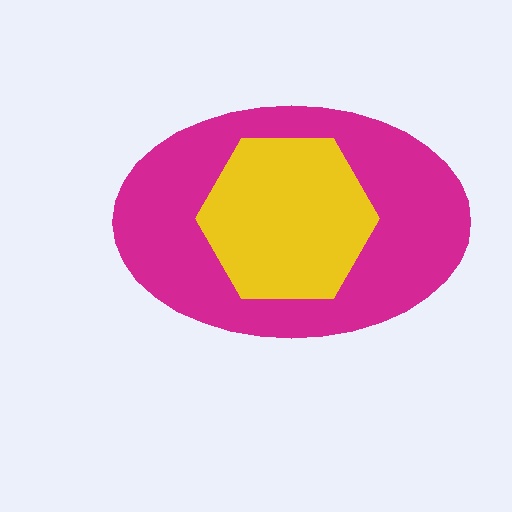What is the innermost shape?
The yellow hexagon.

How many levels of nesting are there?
2.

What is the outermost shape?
The magenta ellipse.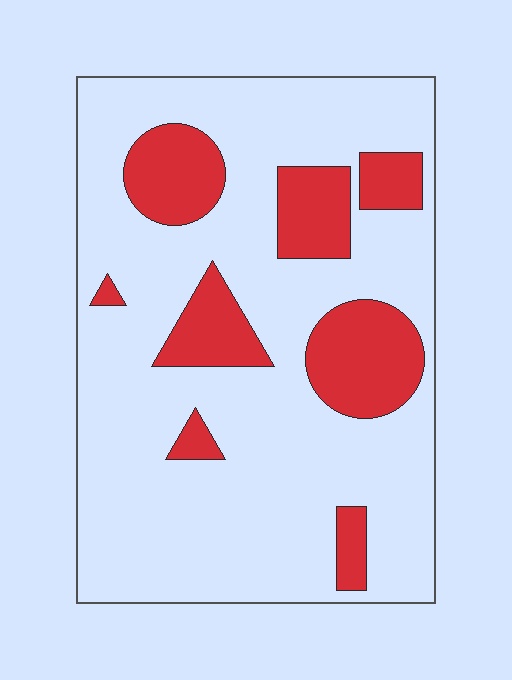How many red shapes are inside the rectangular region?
8.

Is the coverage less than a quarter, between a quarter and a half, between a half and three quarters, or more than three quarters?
Less than a quarter.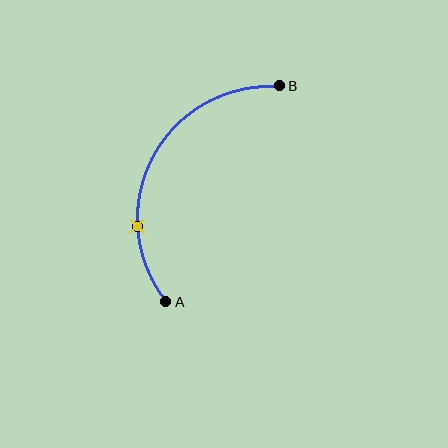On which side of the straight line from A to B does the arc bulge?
The arc bulges to the left of the straight line connecting A and B.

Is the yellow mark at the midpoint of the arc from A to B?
No. The yellow mark lies on the arc but is closer to endpoint A. The arc midpoint would be at the point on the curve equidistant along the arc from both A and B.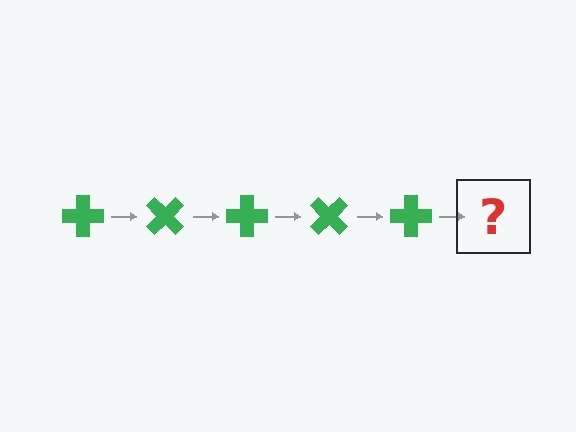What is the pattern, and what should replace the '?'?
The pattern is that the cross rotates 45 degrees each step. The '?' should be a green cross rotated 225 degrees.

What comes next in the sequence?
The next element should be a green cross rotated 225 degrees.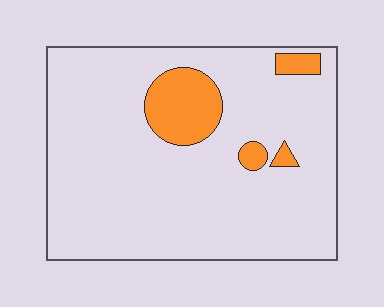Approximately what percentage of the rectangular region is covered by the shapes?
Approximately 10%.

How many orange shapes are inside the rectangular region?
4.